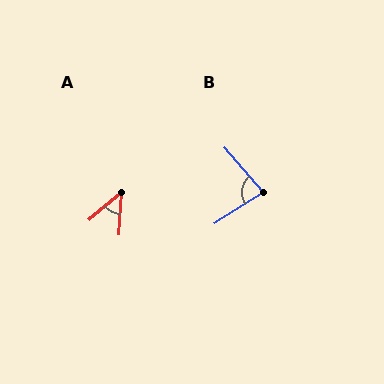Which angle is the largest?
B, at approximately 82 degrees.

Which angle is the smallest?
A, at approximately 46 degrees.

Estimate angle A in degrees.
Approximately 46 degrees.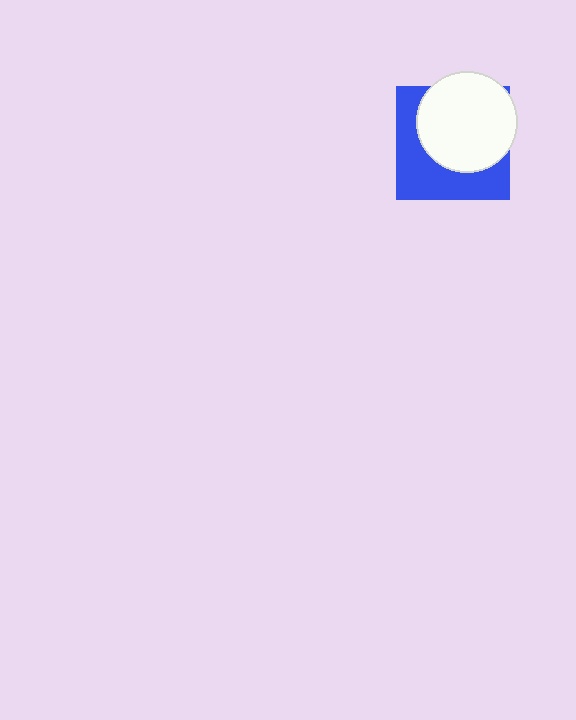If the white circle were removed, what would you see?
You would see the complete blue square.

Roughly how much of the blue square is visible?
About half of it is visible (roughly 45%).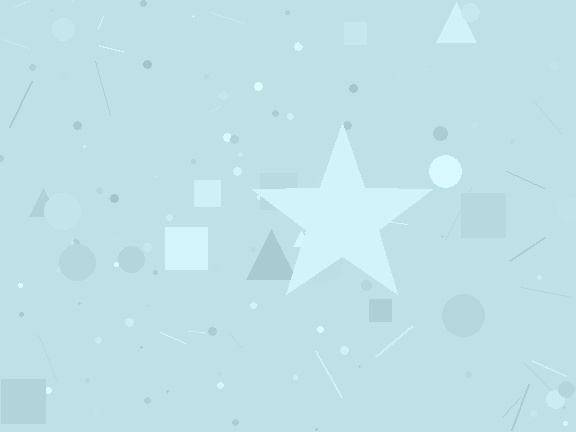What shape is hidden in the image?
A star is hidden in the image.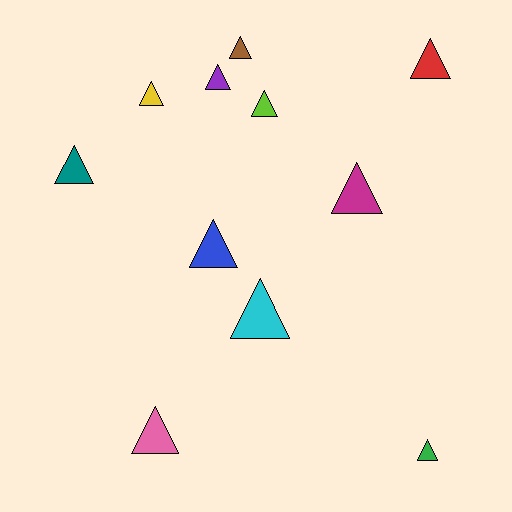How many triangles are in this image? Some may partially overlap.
There are 11 triangles.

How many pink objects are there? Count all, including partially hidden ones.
There is 1 pink object.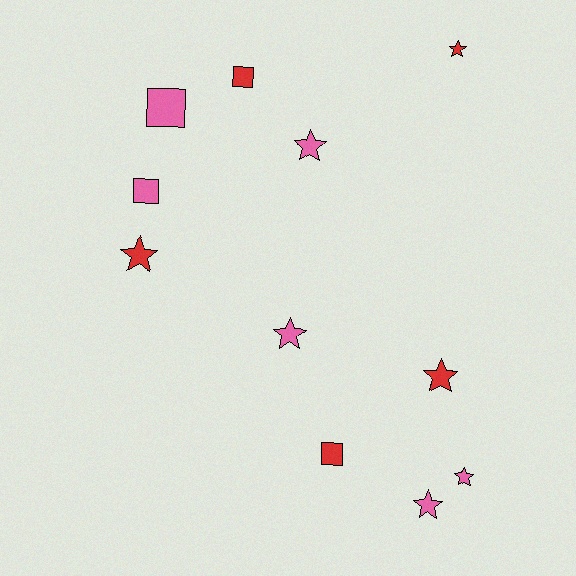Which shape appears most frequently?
Star, with 7 objects.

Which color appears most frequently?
Pink, with 6 objects.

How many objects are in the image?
There are 11 objects.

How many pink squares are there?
There are 2 pink squares.